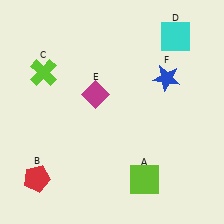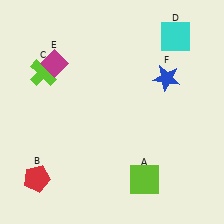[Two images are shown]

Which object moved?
The magenta diamond (E) moved left.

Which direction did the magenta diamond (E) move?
The magenta diamond (E) moved left.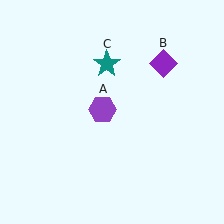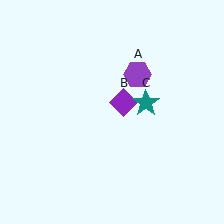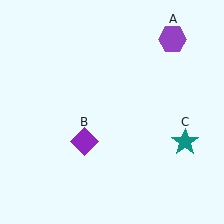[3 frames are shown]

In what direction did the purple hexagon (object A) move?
The purple hexagon (object A) moved up and to the right.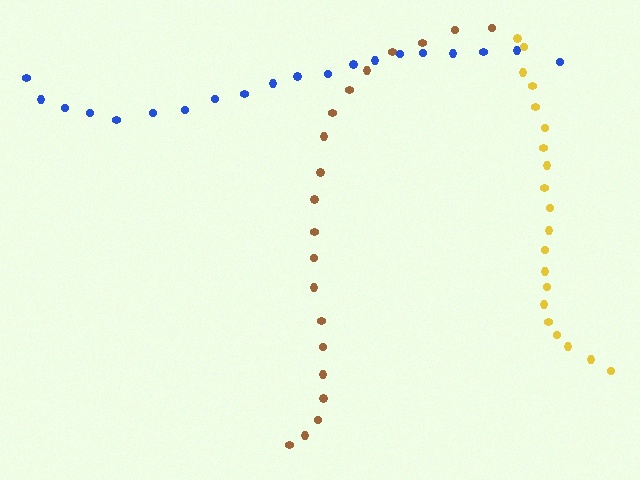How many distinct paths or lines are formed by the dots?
There are 3 distinct paths.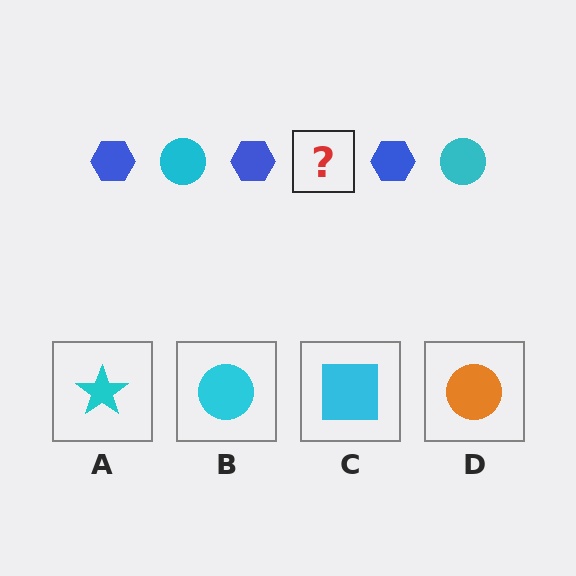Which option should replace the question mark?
Option B.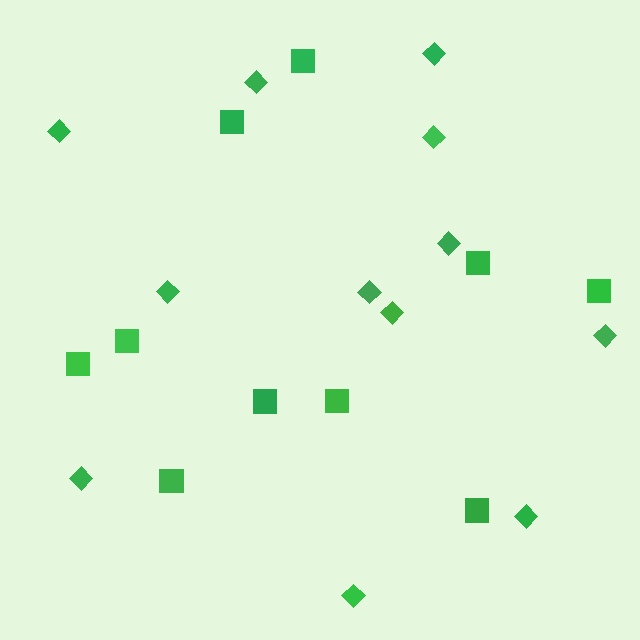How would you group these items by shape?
There are 2 groups: one group of squares (10) and one group of diamonds (12).